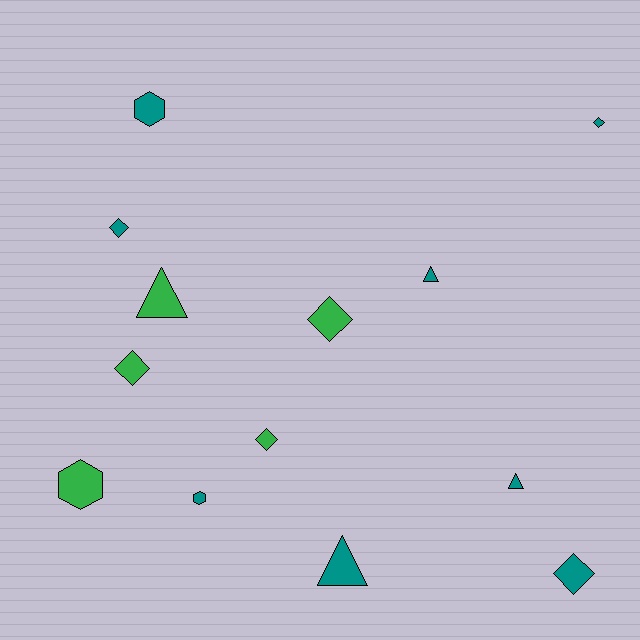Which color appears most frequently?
Teal, with 8 objects.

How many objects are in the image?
There are 13 objects.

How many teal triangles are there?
There are 3 teal triangles.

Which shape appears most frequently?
Diamond, with 6 objects.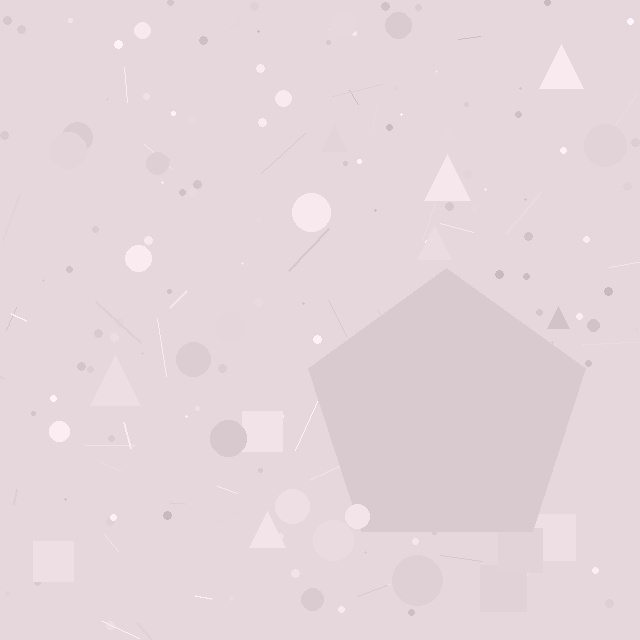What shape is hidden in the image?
A pentagon is hidden in the image.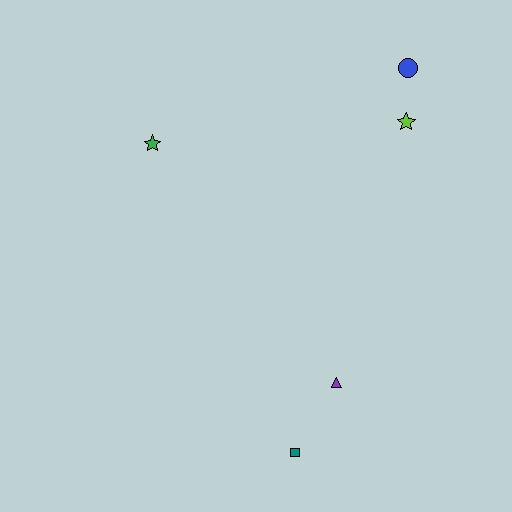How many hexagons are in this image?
There are no hexagons.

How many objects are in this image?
There are 5 objects.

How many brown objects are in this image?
There are no brown objects.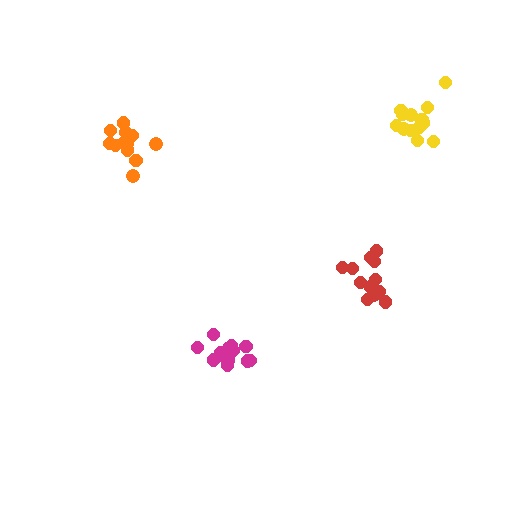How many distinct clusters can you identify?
There are 4 distinct clusters.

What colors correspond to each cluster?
The clusters are colored: red, magenta, orange, yellow.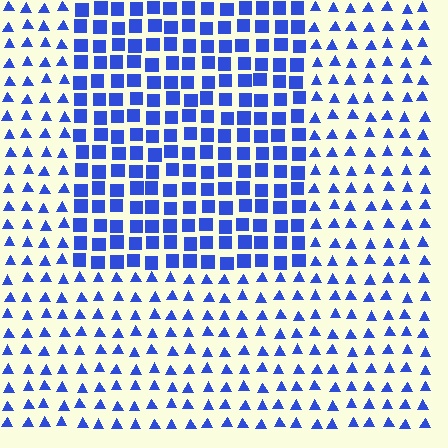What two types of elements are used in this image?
The image uses squares inside the rectangle region and triangles outside it.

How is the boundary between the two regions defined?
The boundary is defined by a change in element shape: squares inside vs. triangles outside. All elements share the same color and spacing.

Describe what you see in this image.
The image is filled with small blue elements arranged in a uniform grid. A rectangle-shaped region contains squares, while the surrounding area contains triangles. The boundary is defined purely by the change in element shape.